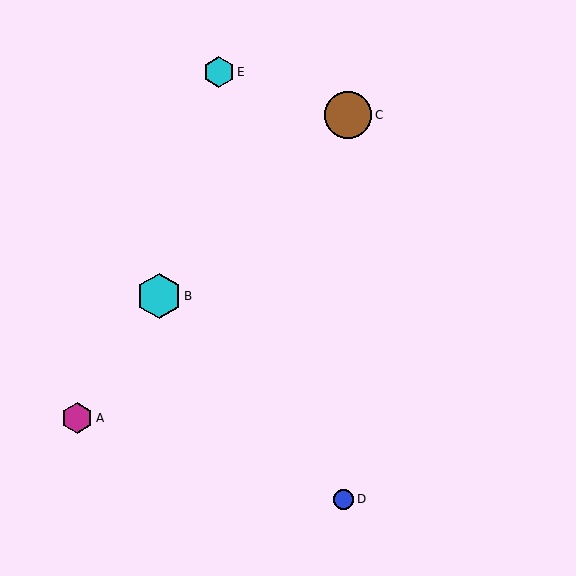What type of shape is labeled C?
Shape C is a brown circle.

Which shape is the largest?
The brown circle (labeled C) is the largest.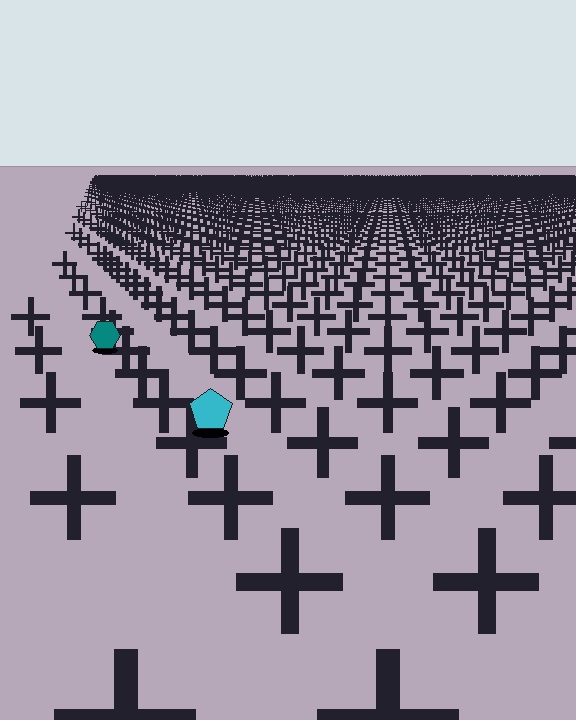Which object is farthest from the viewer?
The teal hexagon is farthest from the viewer. It appears smaller and the ground texture around it is denser.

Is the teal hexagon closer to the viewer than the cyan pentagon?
No. The cyan pentagon is closer — you can tell from the texture gradient: the ground texture is coarser near it.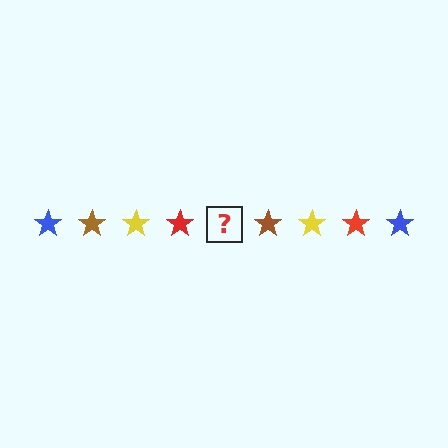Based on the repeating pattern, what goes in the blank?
The blank should be a blue star.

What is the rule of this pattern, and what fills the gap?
The rule is that the pattern cycles through blue, brown, yellow, red stars. The gap should be filled with a blue star.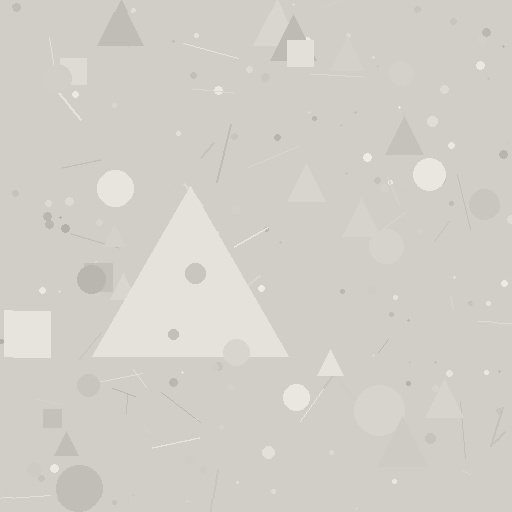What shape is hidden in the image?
A triangle is hidden in the image.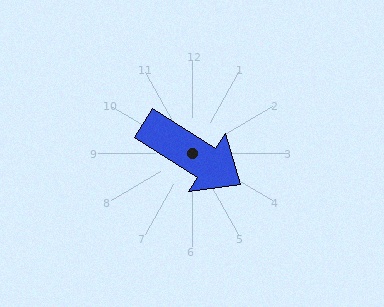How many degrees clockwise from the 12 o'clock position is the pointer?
Approximately 123 degrees.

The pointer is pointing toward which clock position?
Roughly 4 o'clock.